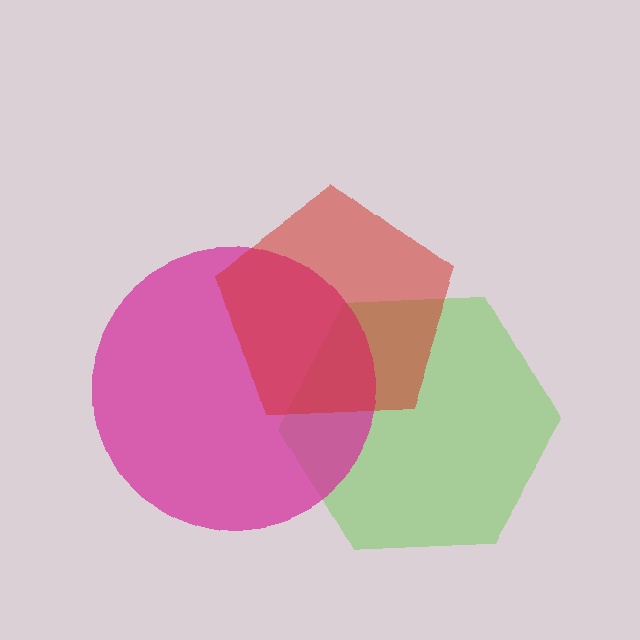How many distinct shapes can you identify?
There are 3 distinct shapes: a lime hexagon, a magenta circle, a red pentagon.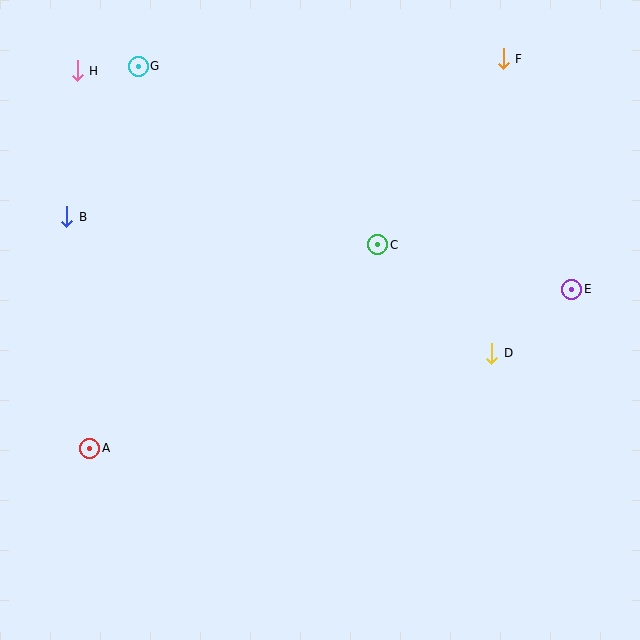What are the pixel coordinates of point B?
Point B is at (67, 217).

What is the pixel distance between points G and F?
The distance between G and F is 365 pixels.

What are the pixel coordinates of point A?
Point A is at (90, 448).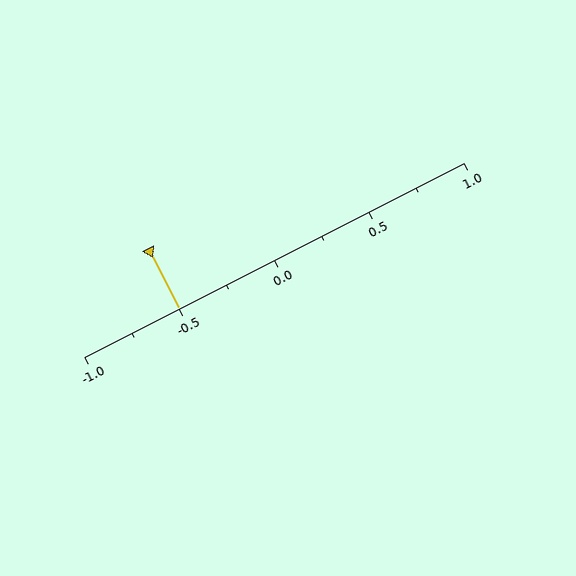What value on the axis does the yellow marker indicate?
The marker indicates approximately -0.5.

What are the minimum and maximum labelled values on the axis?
The axis runs from -1.0 to 1.0.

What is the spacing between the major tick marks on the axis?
The major ticks are spaced 0.5 apart.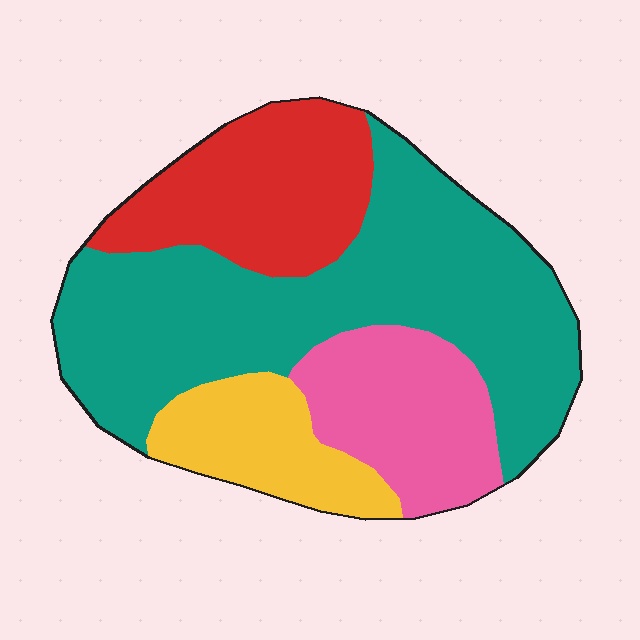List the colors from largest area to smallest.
From largest to smallest: teal, red, pink, yellow.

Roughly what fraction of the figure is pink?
Pink covers roughly 15% of the figure.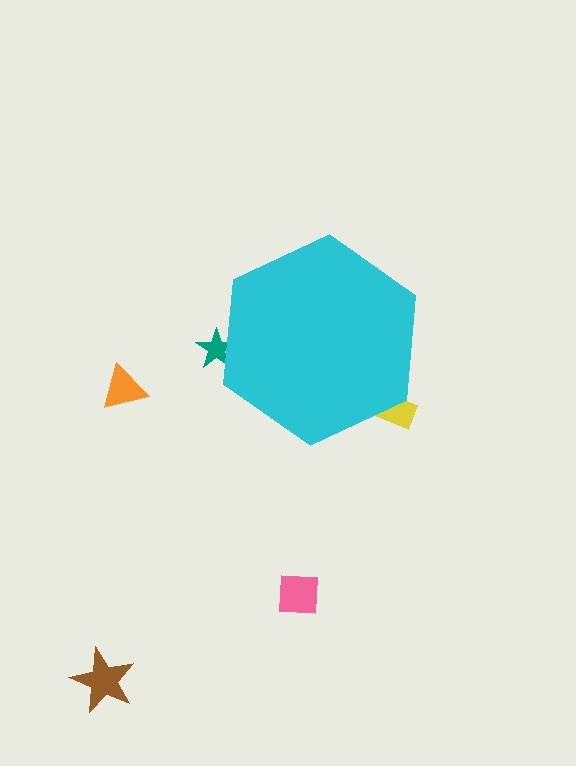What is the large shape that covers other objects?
A cyan hexagon.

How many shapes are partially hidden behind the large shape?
2 shapes are partially hidden.